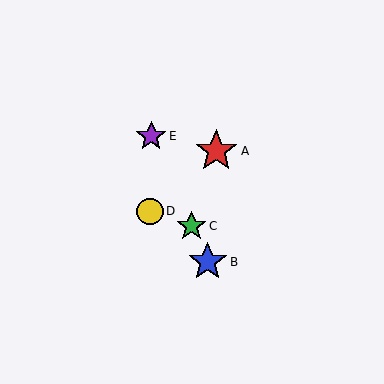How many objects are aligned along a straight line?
3 objects (B, C, E) are aligned along a straight line.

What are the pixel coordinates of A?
Object A is at (216, 151).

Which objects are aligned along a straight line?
Objects B, C, E are aligned along a straight line.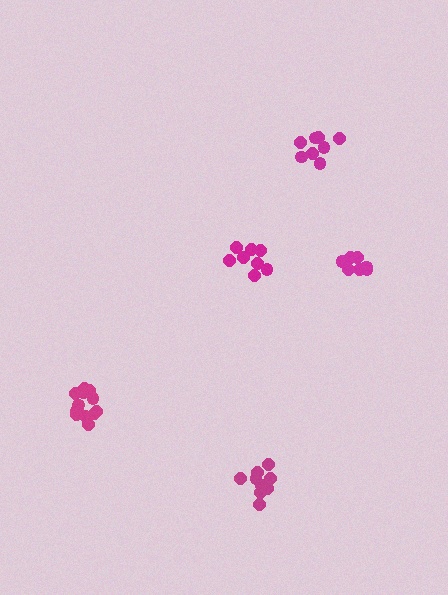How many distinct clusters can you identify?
There are 5 distinct clusters.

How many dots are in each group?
Group 1: 7 dots, Group 2: 13 dots, Group 3: 8 dots, Group 4: 8 dots, Group 5: 9 dots (45 total).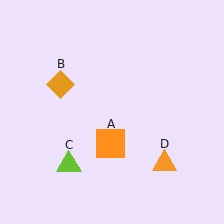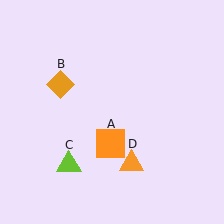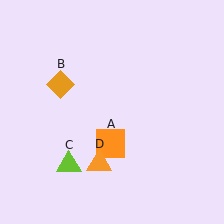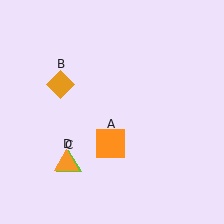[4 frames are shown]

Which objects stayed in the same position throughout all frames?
Orange square (object A) and orange diamond (object B) and lime triangle (object C) remained stationary.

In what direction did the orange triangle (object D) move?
The orange triangle (object D) moved left.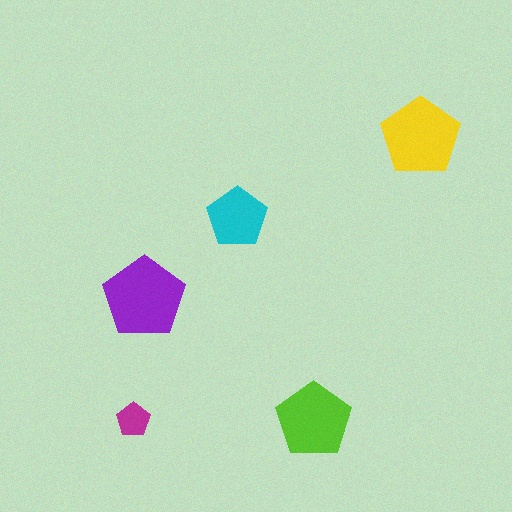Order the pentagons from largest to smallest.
the purple one, the yellow one, the lime one, the cyan one, the magenta one.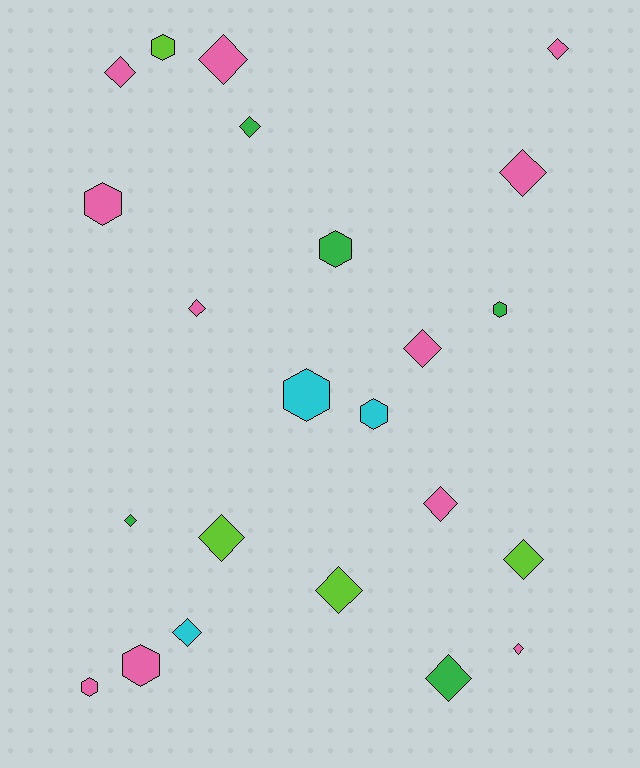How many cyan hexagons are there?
There are 2 cyan hexagons.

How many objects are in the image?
There are 23 objects.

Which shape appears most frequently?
Diamond, with 15 objects.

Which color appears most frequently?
Pink, with 11 objects.